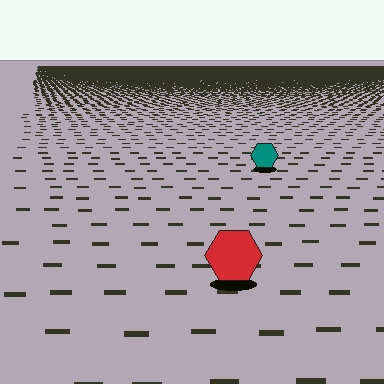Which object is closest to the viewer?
The red hexagon is closest. The texture marks near it are larger and more spread out.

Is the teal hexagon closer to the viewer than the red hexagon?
No. The red hexagon is closer — you can tell from the texture gradient: the ground texture is coarser near it.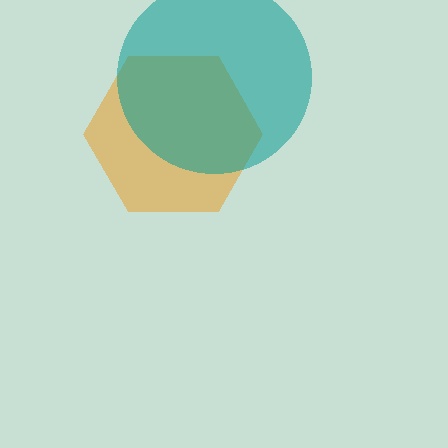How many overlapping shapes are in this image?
There are 2 overlapping shapes in the image.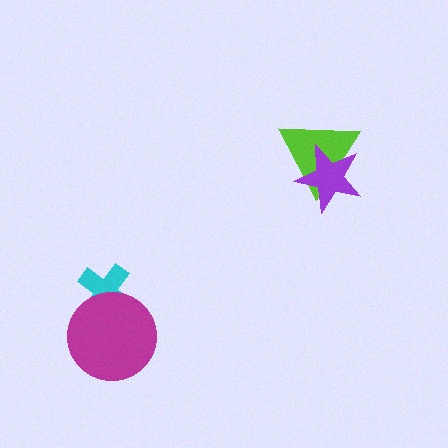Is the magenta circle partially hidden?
No, no other shape covers it.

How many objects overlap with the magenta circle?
1 object overlaps with the magenta circle.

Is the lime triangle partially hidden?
Yes, it is partially covered by another shape.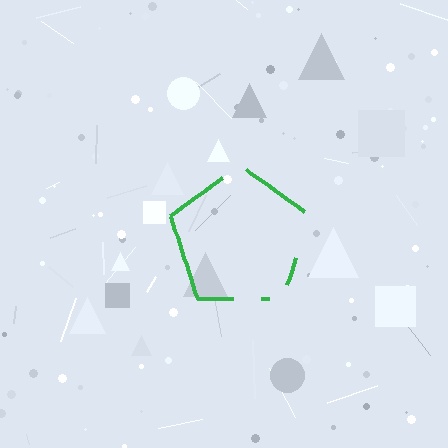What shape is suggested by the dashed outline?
The dashed outline suggests a pentagon.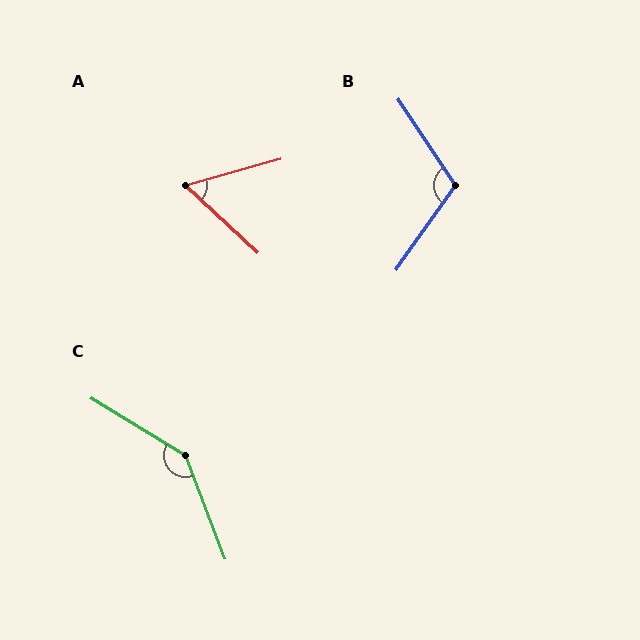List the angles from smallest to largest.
A (58°), B (111°), C (143°).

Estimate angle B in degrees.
Approximately 111 degrees.